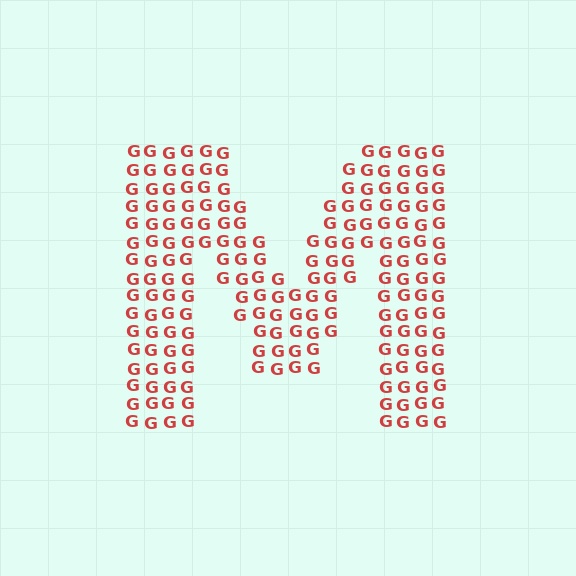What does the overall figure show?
The overall figure shows the letter M.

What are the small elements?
The small elements are letter G's.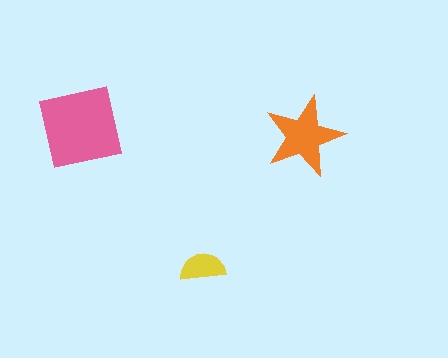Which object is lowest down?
The yellow semicircle is bottommost.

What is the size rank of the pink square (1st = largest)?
1st.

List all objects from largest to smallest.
The pink square, the orange star, the yellow semicircle.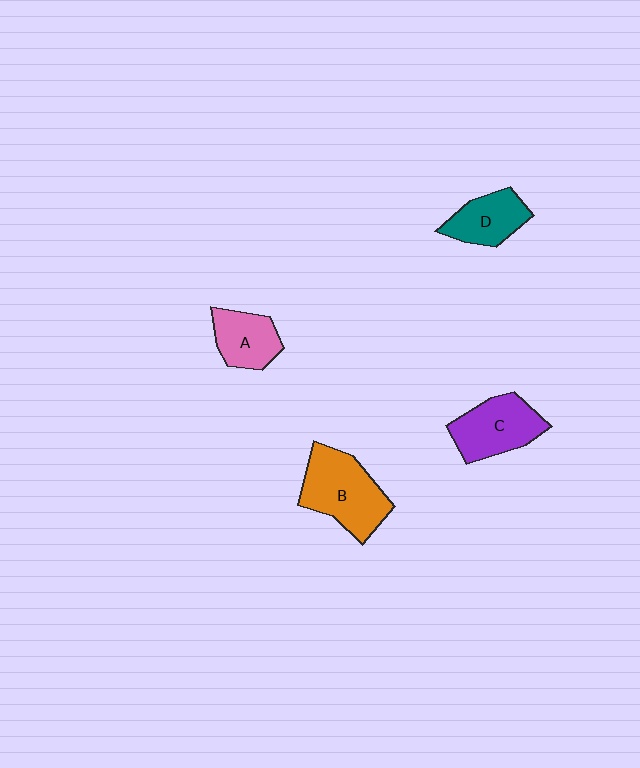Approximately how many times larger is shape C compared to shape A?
Approximately 1.3 times.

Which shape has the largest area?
Shape B (orange).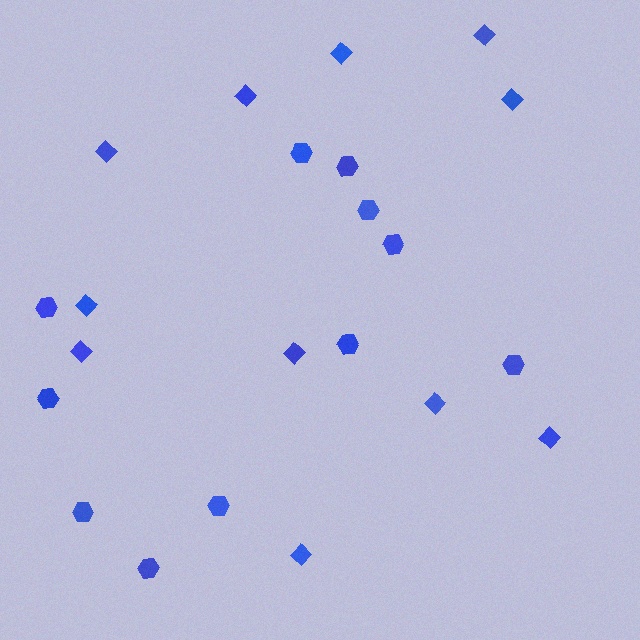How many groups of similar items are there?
There are 2 groups: one group of hexagons (11) and one group of diamonds (11).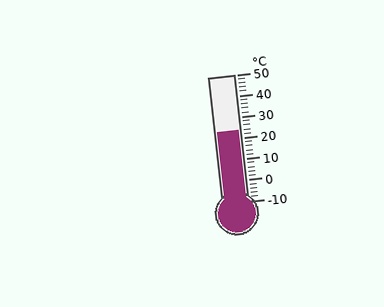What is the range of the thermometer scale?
The thermometer scale ranges from -10°C to 50°C.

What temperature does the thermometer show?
The thermometer shows approximately 24°C.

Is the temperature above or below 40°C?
The temperature is below 40°C.